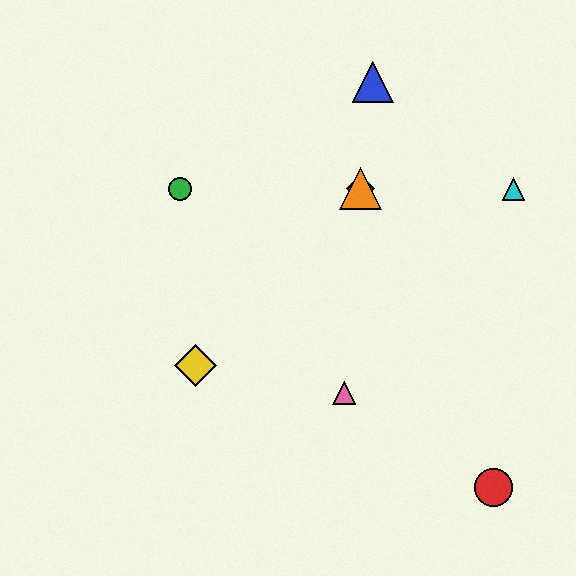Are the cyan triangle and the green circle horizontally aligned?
Yes, both are at y≈189.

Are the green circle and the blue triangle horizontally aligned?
No, the green circle is at y≈189 and the blue triangle is at y≈82.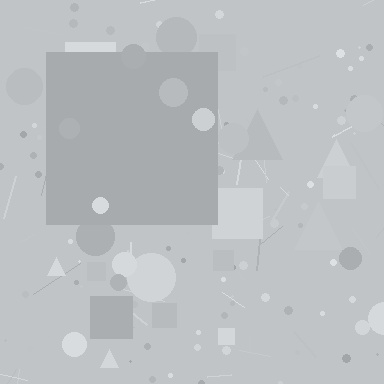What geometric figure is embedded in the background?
A square is embedded in the background.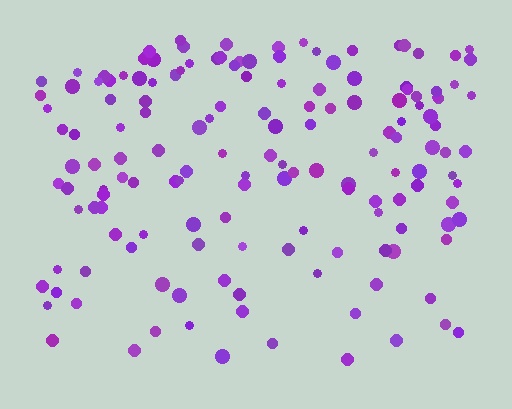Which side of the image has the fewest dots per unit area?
The bottom.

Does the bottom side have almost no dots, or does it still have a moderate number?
Still a moderate number, just noticeably fewer than the top.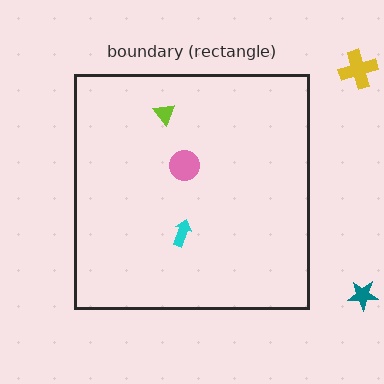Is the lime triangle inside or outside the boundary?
Inside.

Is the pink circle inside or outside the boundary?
Inside.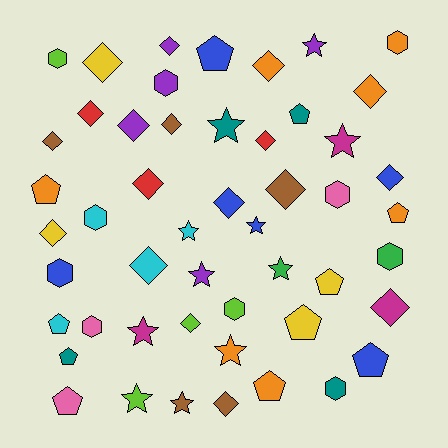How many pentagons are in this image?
There are 11 pentagons.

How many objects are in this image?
There are 50 objects.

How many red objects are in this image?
There are 3 red objects.